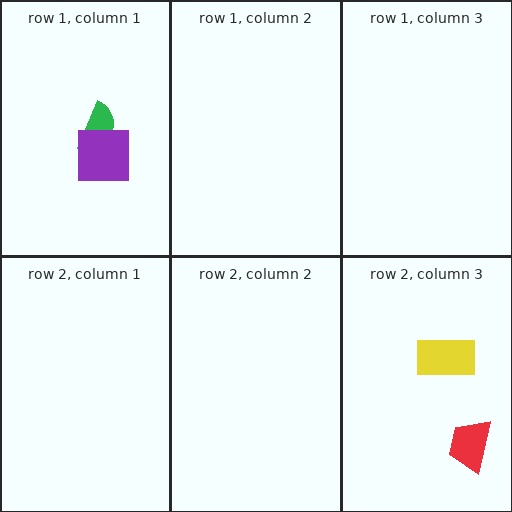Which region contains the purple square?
The row 1, column 1 region.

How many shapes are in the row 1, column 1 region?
2.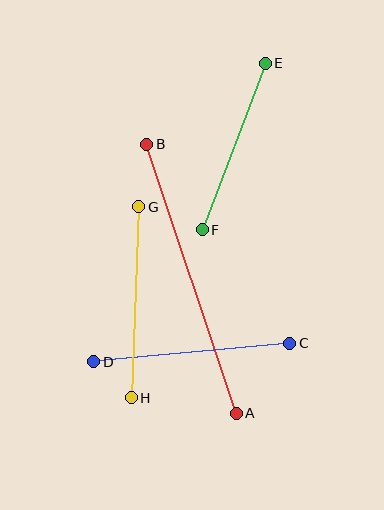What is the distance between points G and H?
The distance is approximately 191 pixels.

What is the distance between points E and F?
The distance is approximately 178 pixels.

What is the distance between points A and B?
The distance is approximately 283 pixels.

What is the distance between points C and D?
The distance is approximately 197 pixels.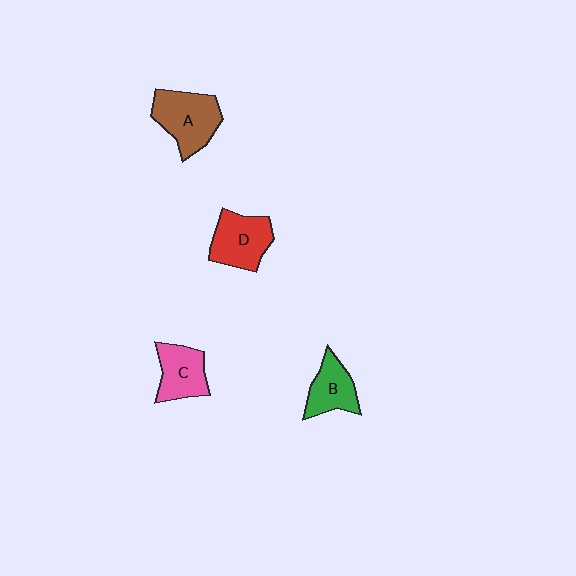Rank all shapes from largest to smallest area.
From largest to smallest: A (brown), D (red), C (pink), B (green).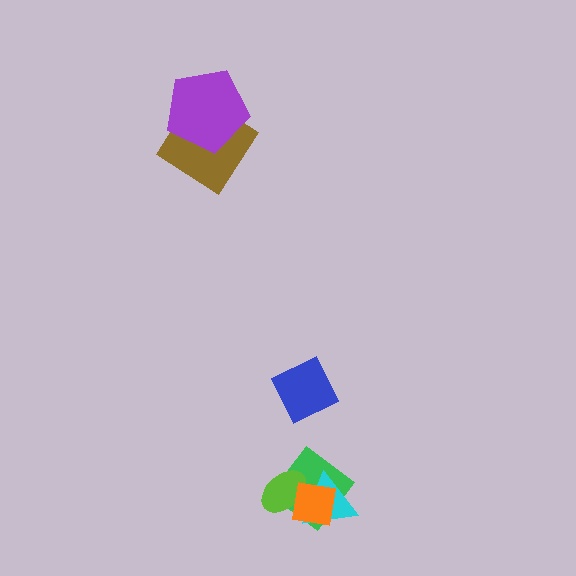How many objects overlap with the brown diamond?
1 object overlaps with the brown diamond.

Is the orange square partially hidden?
No, no other shape covers it.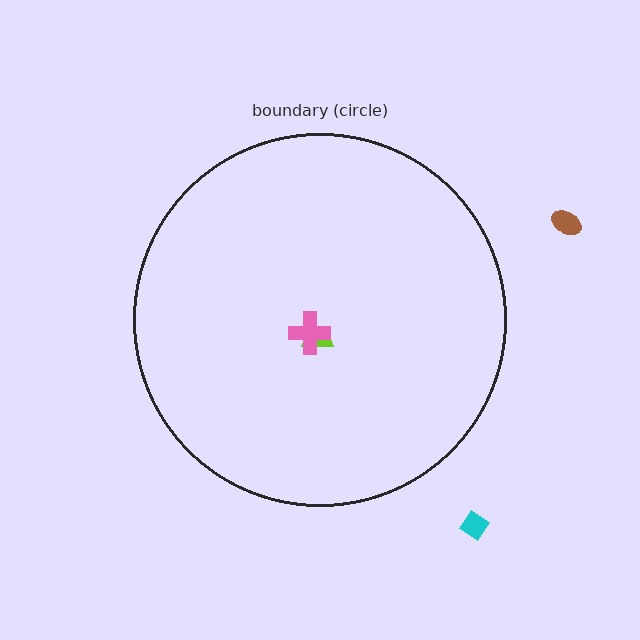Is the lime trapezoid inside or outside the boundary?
Inside.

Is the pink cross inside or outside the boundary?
Inside.